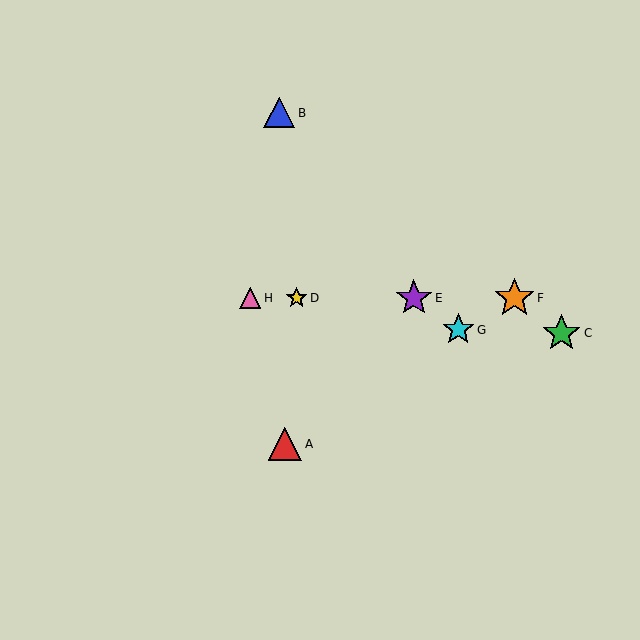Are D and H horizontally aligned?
Yes, both are at y≈298.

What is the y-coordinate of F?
Object F is at y≈298.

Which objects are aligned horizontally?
Objects D, E, F, H are aligned horizontally.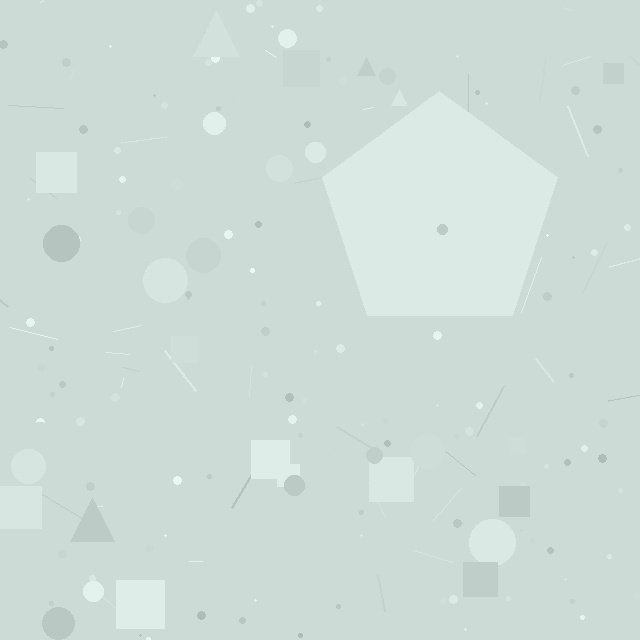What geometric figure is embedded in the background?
A pentagon is embedded in the background.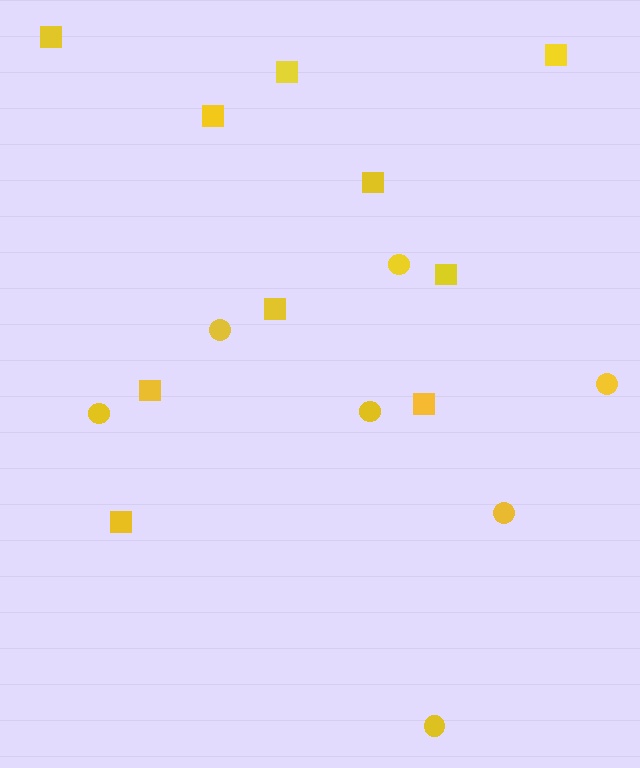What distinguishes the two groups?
There are 2 groups: one group of squares (10) and one group of circles (7).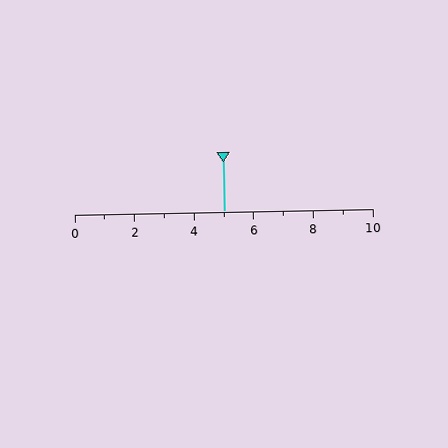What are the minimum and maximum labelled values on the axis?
The axis runs from 0 to 10.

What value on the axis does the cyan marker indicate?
The marker indicates approximately 5.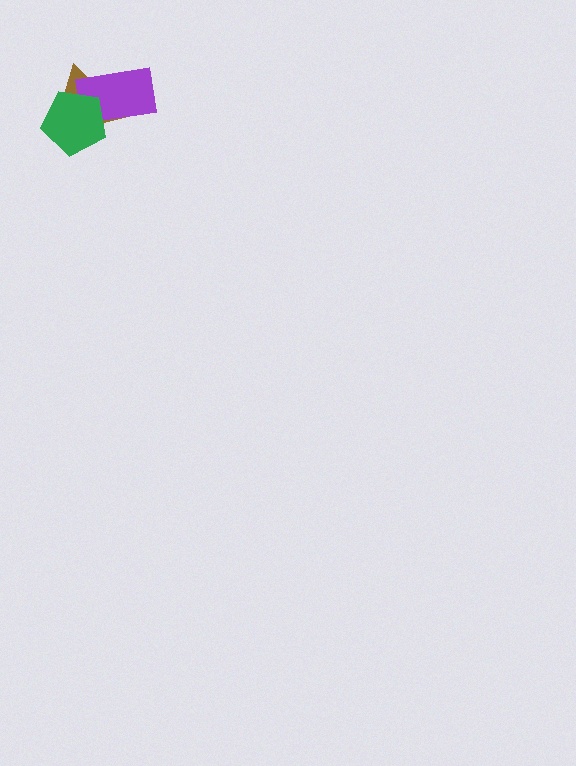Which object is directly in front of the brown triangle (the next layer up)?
The purple rectangle is directly in front of the brown triangle.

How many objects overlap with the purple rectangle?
2 objects overlap with the purple rectangle.